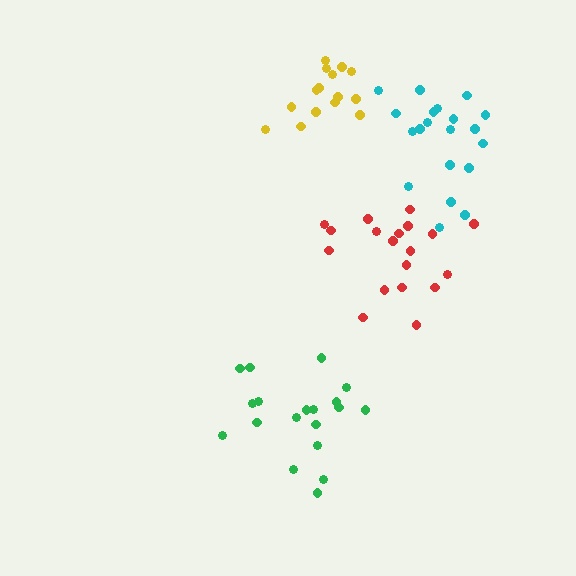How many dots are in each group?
Group 1: 19 dots, Group 2: 19 dots, Group 3: 20 dots, Group 4: 15 dots (73 total).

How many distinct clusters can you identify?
There are 4 distinct clusters.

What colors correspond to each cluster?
The clusters are colored: green, red, cyan, yellow.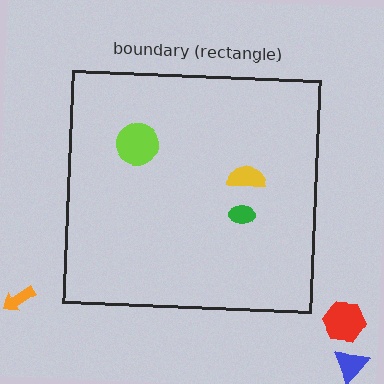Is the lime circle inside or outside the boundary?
Inside.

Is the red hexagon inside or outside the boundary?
Outside.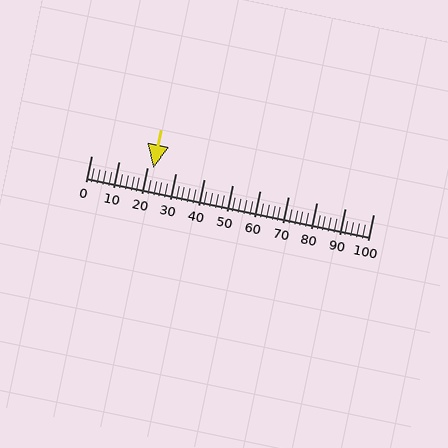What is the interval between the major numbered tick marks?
The major tick marks are spaced 10 units apart.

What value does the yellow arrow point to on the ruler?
The yellow arrow points to approximately 22.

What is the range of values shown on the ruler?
The ruler shows values from 0 to 100.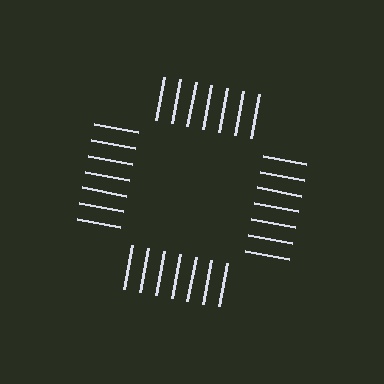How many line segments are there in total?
28 — 7 along each of the 4 edges.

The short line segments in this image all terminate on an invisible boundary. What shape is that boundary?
An illusory square — the line segments terminate on its edges but no continuous stroke is drawn.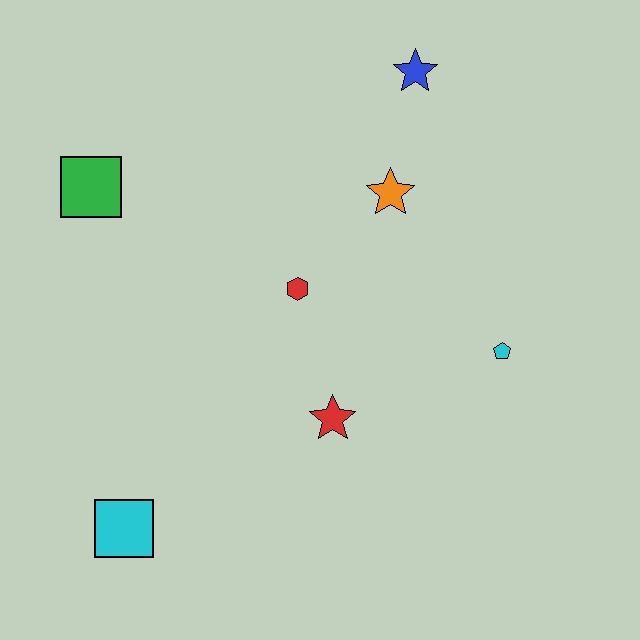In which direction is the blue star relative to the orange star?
The blue star is above the orange star.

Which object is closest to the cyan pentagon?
The red star is closest to the cyan pentagon.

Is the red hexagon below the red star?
No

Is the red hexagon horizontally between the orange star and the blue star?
No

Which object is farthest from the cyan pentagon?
The green square is farthest from the cyan pentagon.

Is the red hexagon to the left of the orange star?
Yes